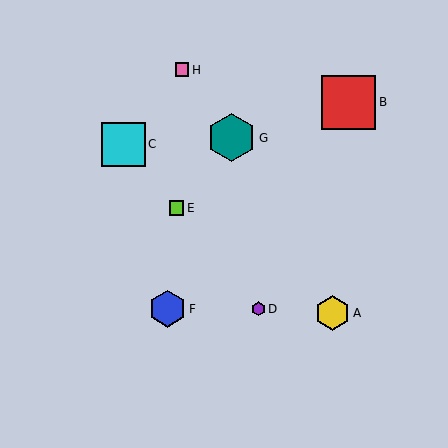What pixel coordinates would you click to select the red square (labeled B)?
Click at (349, 102) to select the red square B.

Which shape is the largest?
The red square (labeled B) is the largest.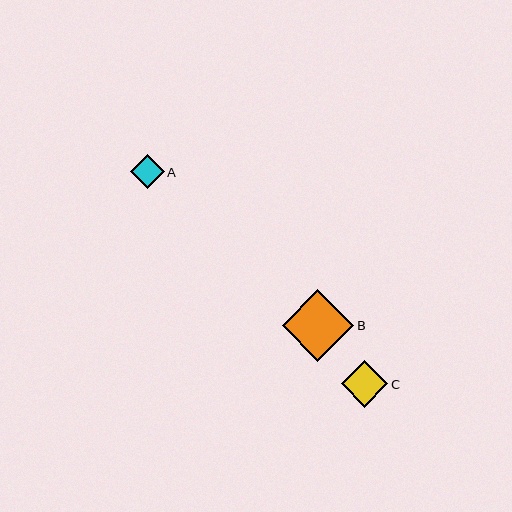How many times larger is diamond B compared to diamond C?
Diamond B is approximately 1.5 times the size of diamond C.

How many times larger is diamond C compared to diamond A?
Diamond C is approximately 1.4 times the size of diamond A.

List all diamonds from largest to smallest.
From largest to smallest: B, C, A.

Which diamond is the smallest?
Diamond A is the smallest with a size of approximately 34 pixels.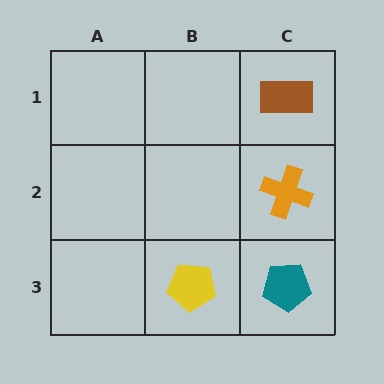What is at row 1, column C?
A brown rectangle.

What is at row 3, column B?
A yellow pentagon.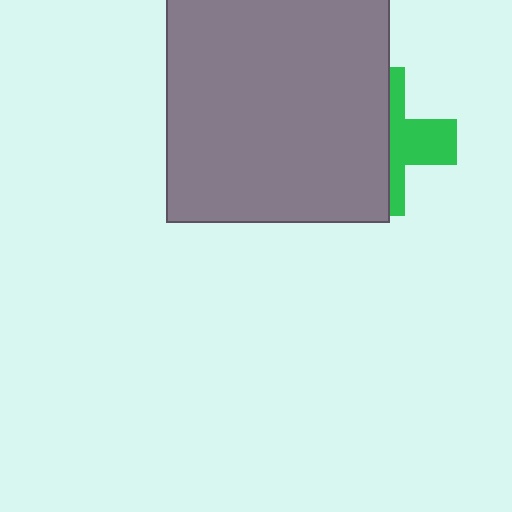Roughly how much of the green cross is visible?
A small part of it is visible (roughly 41%).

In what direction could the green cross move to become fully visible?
The green cross could move right. That would shift it out from behind the gray rectangle entirely.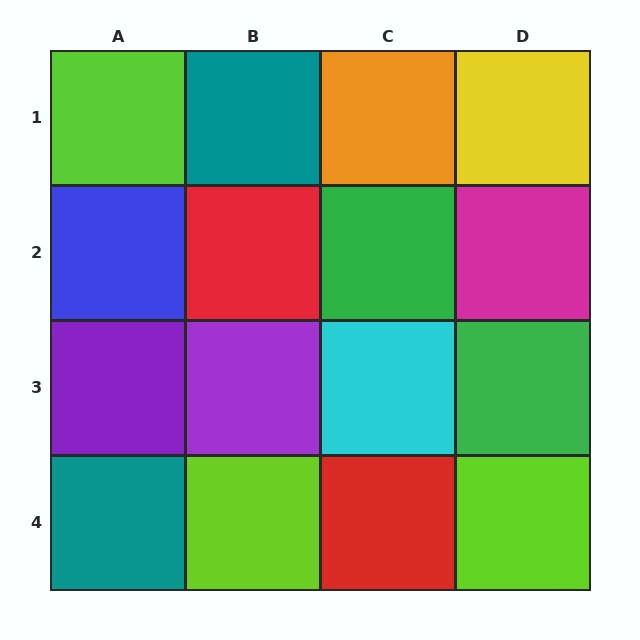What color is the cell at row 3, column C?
Cyan.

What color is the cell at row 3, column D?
Green.